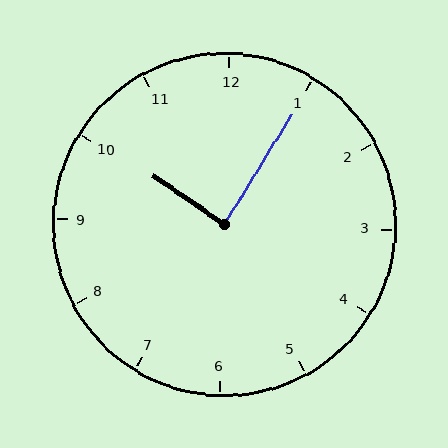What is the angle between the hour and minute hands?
Approximately 88 degrees.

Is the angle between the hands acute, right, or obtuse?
It is right.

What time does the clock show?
10:05.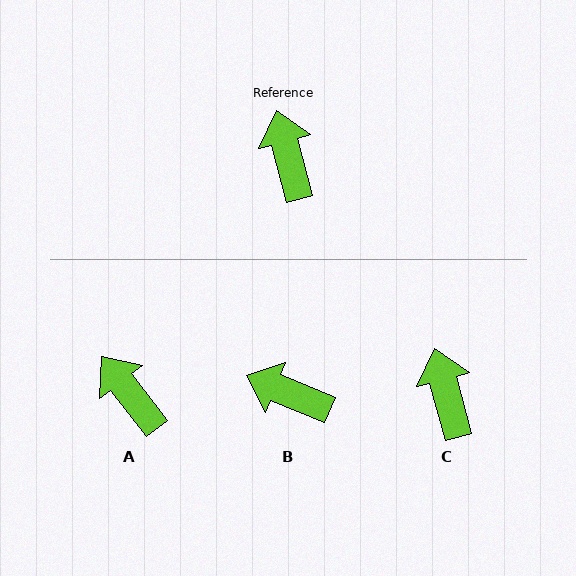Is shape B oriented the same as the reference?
No, it is off by about 53 degrees.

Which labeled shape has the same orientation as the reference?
C.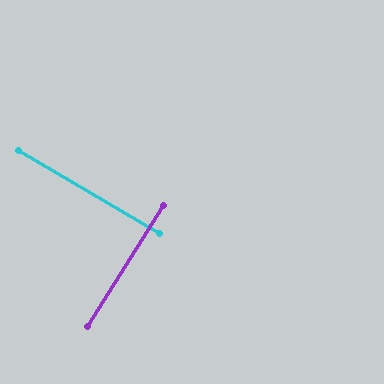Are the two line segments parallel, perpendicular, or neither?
Perpendicular — they meet at approximately 89°.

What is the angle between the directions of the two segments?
Approximately 89 degrees.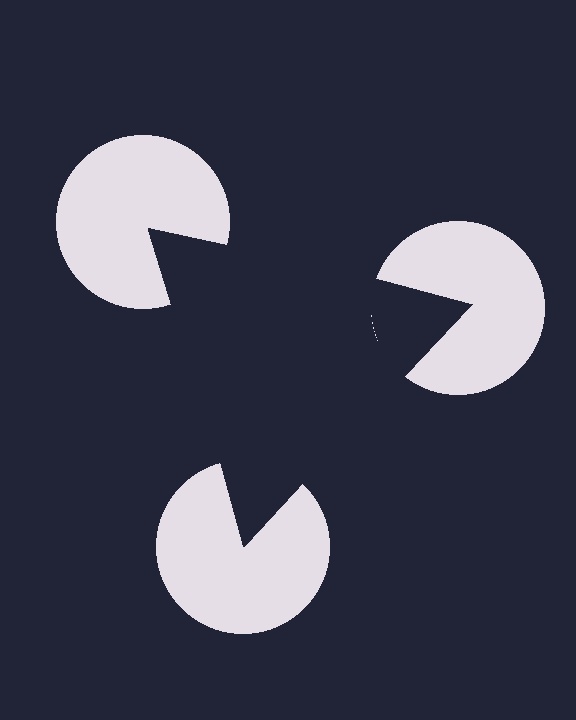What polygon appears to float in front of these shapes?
An illusory triangle — its edges are inferred from the aligned wedge cuts in the pac-man discs, not physically drawn.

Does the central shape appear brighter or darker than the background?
It typically appears slightly darker than the background, even though no actual brightness change is drawn.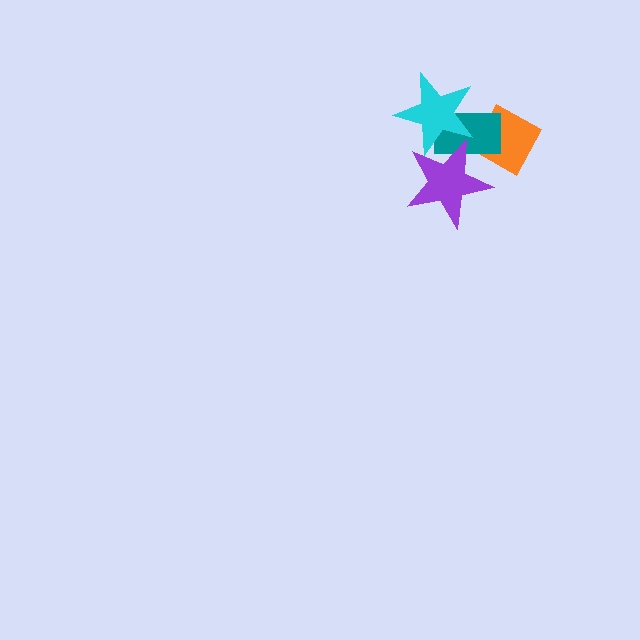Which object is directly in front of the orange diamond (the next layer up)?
The teal rectangle is directly in front of the orange diamond.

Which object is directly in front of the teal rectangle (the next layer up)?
The purple star is directly in front of the teal rectangle.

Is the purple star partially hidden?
Yes, it is partially covered by another shape.